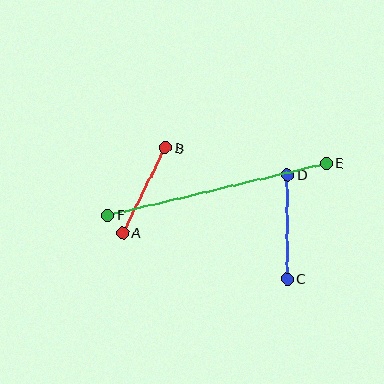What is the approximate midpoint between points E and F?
The midpoint is at approximately (217, 189) pixels.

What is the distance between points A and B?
The distance is approximately 95 pixels.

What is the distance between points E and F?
The distance is approximately 225 pixels.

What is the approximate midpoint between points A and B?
The midpoint is at approximately (144, 190) pixels.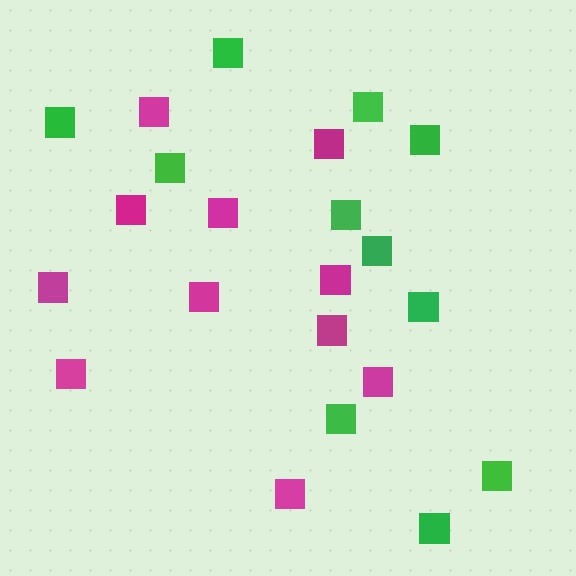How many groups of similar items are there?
There are 2 groups: one group of magenta squares (11) and one group of green squares (11).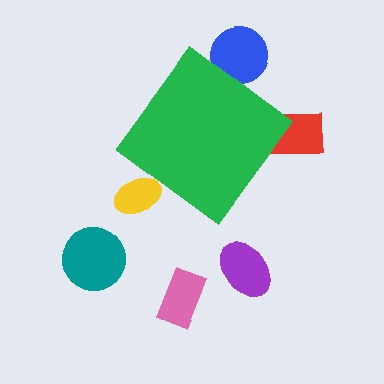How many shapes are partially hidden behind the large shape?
3 shapes are partially hidden.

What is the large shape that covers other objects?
A green diamond.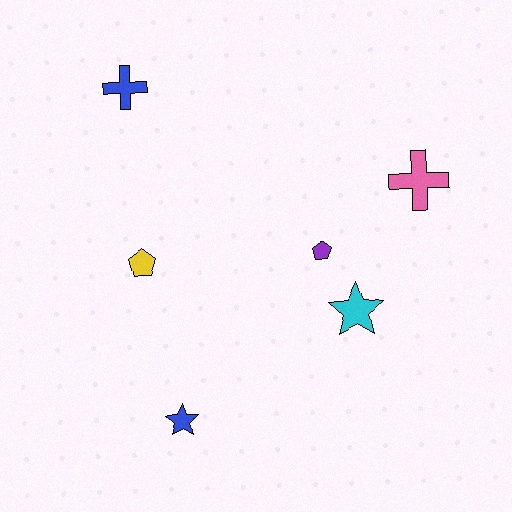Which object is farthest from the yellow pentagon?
The pink cross is farthest from the yellow pentagon.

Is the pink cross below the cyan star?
No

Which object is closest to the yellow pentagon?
The blue star is closest to the yellow pentagon.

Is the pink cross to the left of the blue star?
No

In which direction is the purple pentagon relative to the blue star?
The purple pentagon is above the blue star.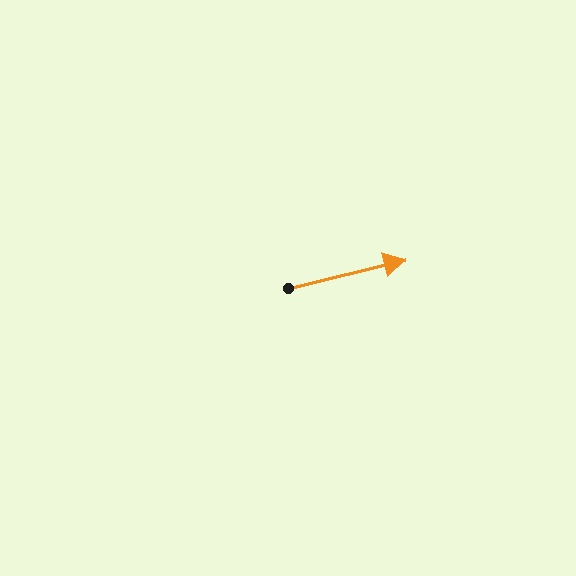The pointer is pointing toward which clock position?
Roughly 3 o'clock.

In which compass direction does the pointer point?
East.